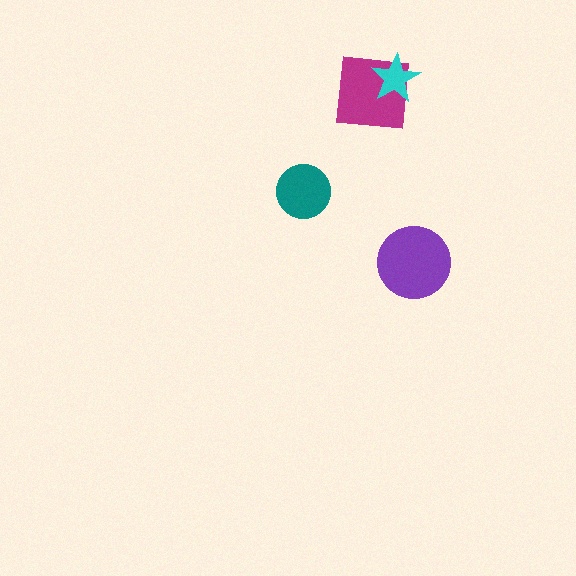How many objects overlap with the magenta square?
1 object overlaps with the magenta square.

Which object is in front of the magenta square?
The cyan star is in front of the magenta square.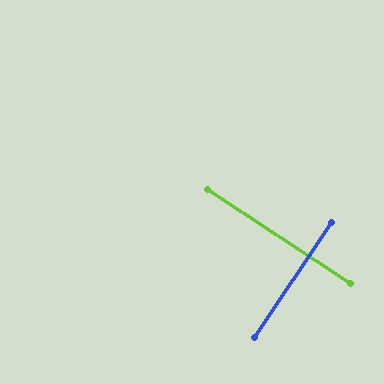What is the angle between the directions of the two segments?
Approximately 89 degrees.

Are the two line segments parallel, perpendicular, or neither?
Perpendicular — they meet at approximately 89°.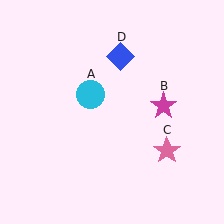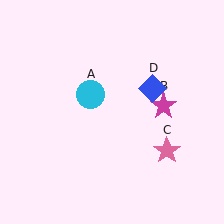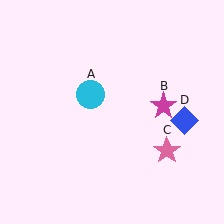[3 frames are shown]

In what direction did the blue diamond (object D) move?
The blue diamond (object D) moved down and to the right.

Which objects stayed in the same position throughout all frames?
Cyan circle (object A) and magenta star (object B) and pink star (object C) remained stationary.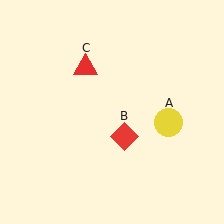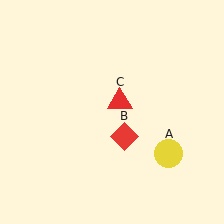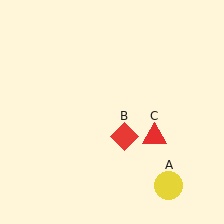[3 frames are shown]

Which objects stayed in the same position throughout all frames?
Red diamond (object B) remained stationary.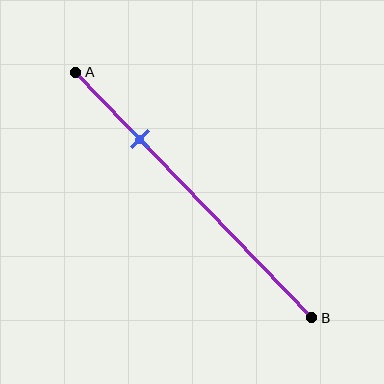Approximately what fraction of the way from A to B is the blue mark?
The blue mark is approximately 25% of the way from A to B.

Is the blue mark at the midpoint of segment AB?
No, the mark is at about 25% from A, not at the 50% midpoint.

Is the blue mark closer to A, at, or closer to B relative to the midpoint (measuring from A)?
The blue mark is closer to point A than the midpoint of segment AB.